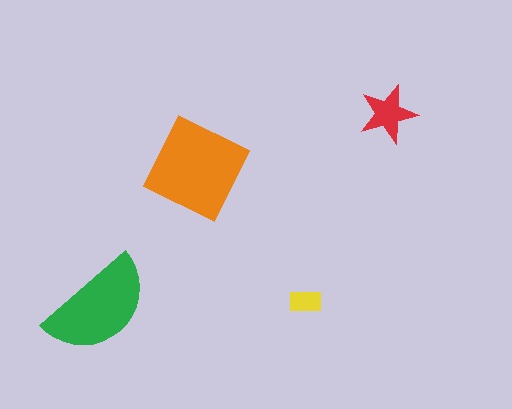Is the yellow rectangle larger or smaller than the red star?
Smaller.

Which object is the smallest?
The yellow rectangle.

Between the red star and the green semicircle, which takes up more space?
The green semicircle.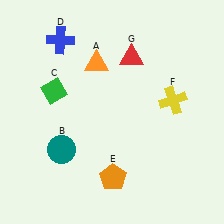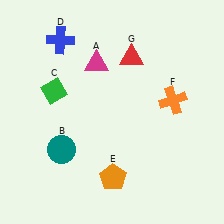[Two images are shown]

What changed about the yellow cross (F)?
In Image 1, F is yellow. In Image 2, it changed to orange.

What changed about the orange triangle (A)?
In Image 1, A is orange. In Image 2, it changed to magenta.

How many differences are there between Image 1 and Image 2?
There are 2 differences between the two images.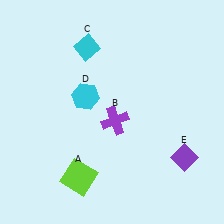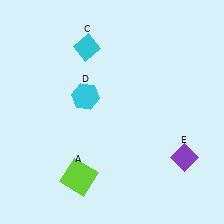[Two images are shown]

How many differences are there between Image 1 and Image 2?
There is 1 difference between the two images.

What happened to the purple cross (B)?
The purple cross (B) was removed in Image 2. It was in the bottom-right area of Image 1.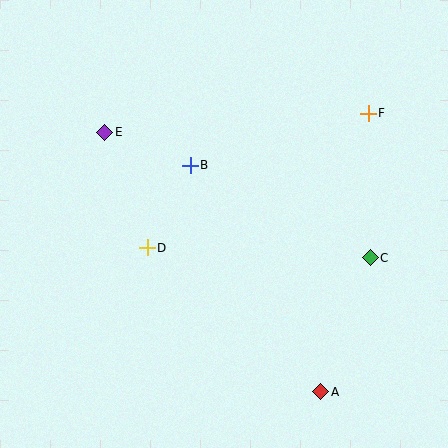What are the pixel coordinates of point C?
Point C is at (370, 258).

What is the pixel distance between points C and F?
The distance between C and F is 144 pixels.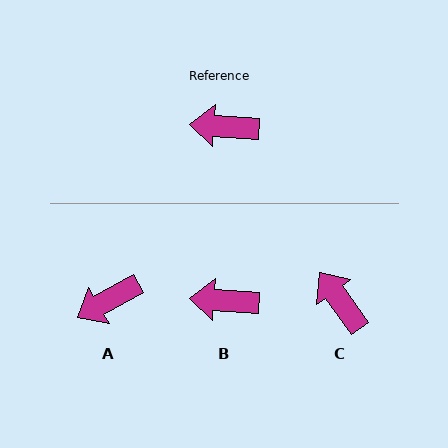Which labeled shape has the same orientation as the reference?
B.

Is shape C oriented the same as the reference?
No, it is off by about 50 degrees.